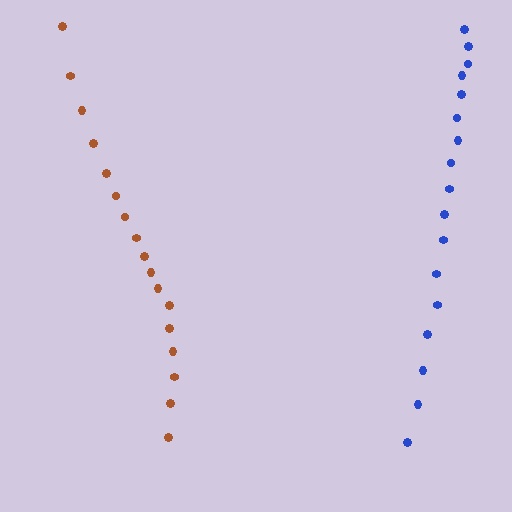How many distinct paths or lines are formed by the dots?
There are 2 distinct paths.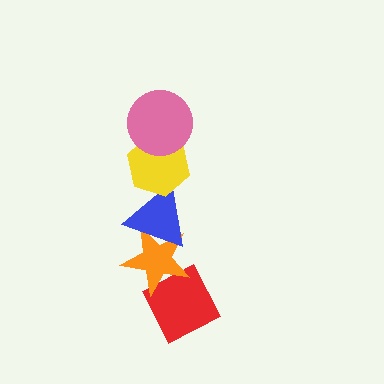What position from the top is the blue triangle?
The blue triangle is 3rd from the top.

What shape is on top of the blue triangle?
The yellow hexagon is on top of the blue triangle.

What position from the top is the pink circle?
The pink circle is 1st from the top.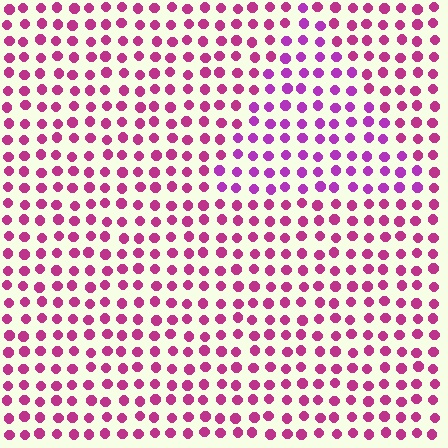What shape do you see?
I see a triangle.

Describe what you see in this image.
The image is filled with small magenta elements in a uniform arrangement. A triangle-shaped region is visible where the elements are tinted to a slightly different hue, forming a subtle color boundary.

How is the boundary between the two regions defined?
The boundary is defined purely by a slight shift in hue (about 27 degrees). Spacing, size, and orientation are identical on both sides.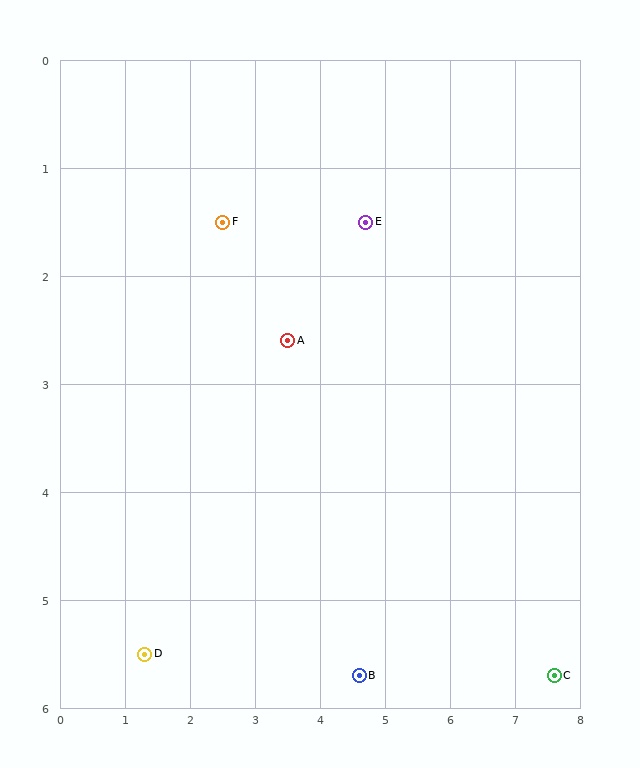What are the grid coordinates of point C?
Point C is at approximately (7.6, 5.7).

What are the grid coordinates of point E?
Point E is at approximately (4.7, 1.5).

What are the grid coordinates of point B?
Point B is at approximately (4.6, 5.7).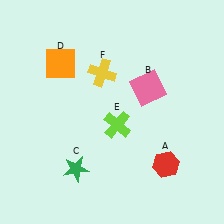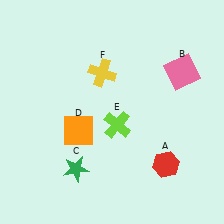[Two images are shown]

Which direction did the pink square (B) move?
The pink square (B) moved right.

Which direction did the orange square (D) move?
The orange square (D) moved down.